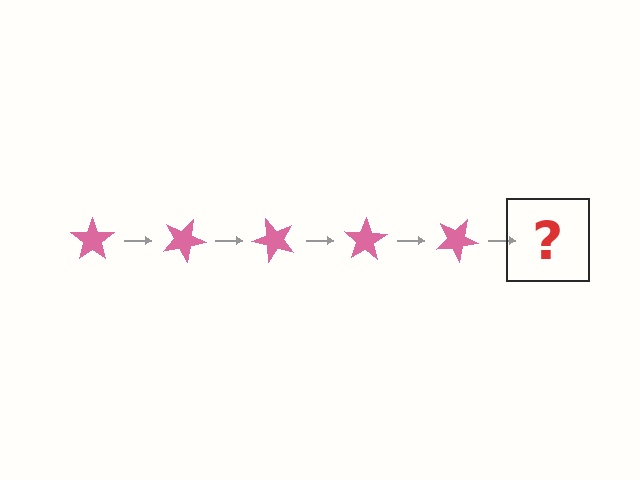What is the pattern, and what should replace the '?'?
The pattern is that the star rotates 25 degrees each step. The '?' should be a pink star rotated 125 degrees.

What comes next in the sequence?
The next element should be a pink star rotated 125 degrees.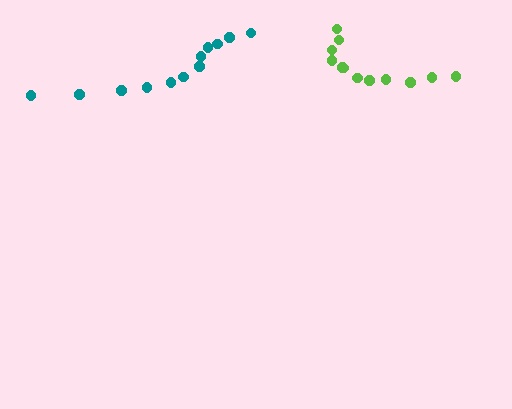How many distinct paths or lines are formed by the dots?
There are 2 distinct paths.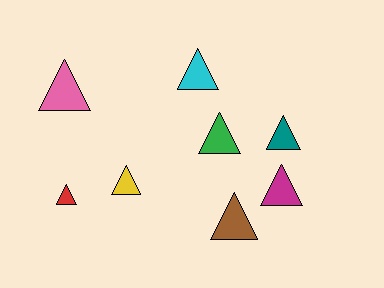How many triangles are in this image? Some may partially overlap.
There are 8 triangles.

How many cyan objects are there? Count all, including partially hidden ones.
There is 1 cyan object.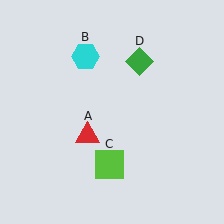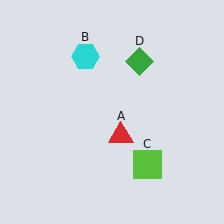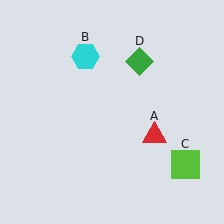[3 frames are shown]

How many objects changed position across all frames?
2 objects changed position: red triangle (object A), lime square (object C).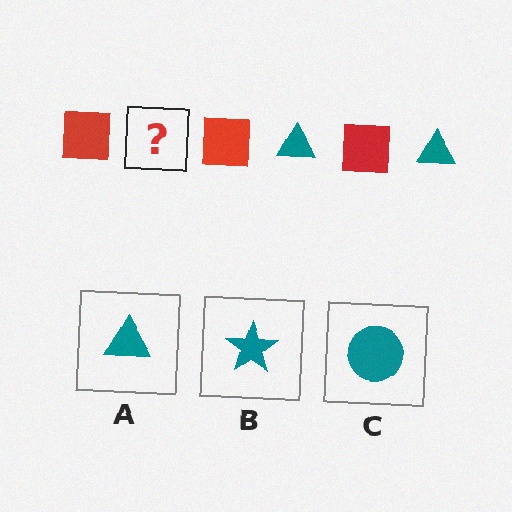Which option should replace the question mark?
Option A.